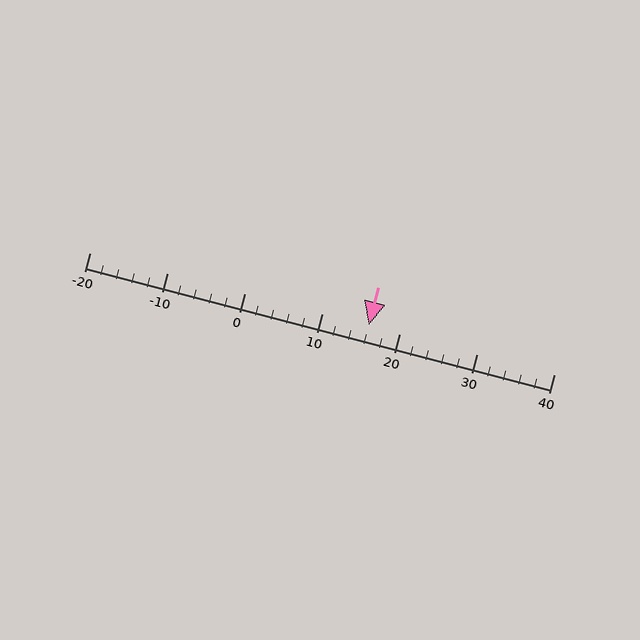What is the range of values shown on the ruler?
The ruler shows values from -20 to 40.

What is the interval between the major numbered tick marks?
The major tick marks are spaced 10 units apart.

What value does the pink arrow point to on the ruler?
The pink arrow points to approximately 16.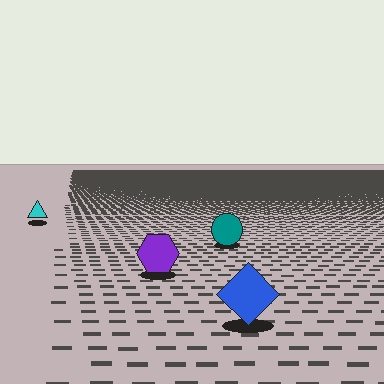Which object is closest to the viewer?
The blue diamond is closest. The texture marks near it are larger and more spread out.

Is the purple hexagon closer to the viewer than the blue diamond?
No. The blue diamond is closer — you can tell from the texture gradient: the ground texture is coarser near it.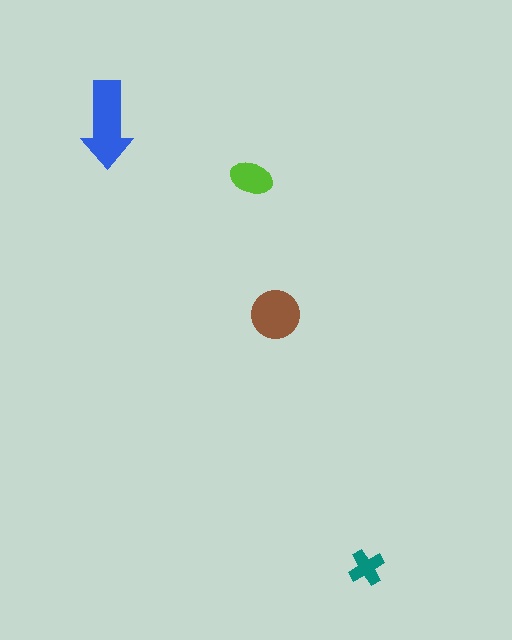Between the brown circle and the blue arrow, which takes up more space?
The blue arrow.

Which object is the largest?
The blue arrow.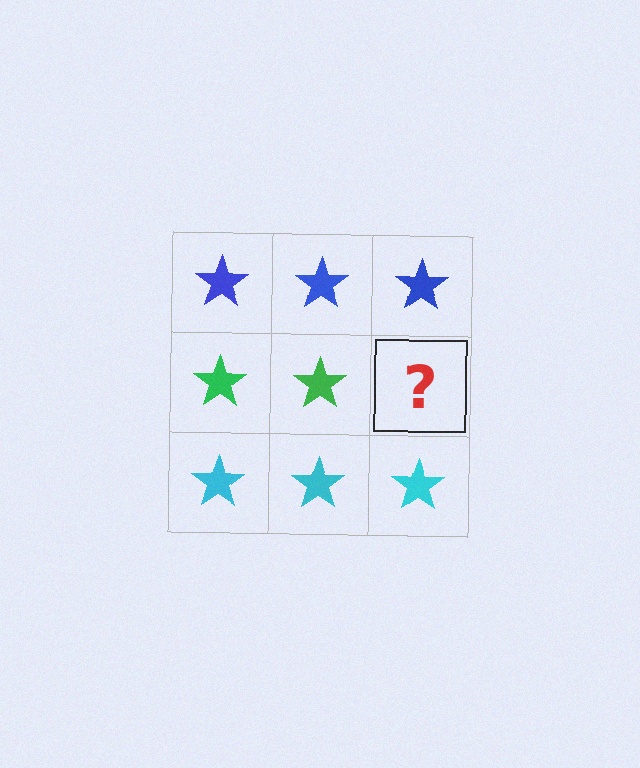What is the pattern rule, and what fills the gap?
The rule is that each row has a consistent color. The gap should be filled with a green star.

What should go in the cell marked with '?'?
The missing cell should contain a green star.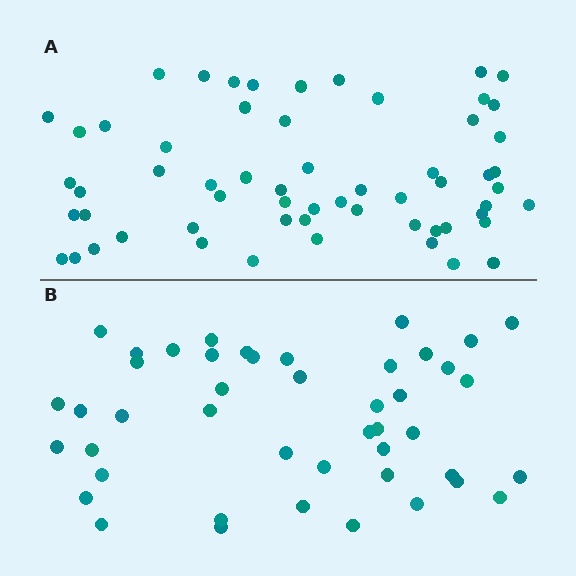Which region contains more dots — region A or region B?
Region A (the top region) has more dots.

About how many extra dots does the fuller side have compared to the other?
Region A has approximately 15 more dots than region B.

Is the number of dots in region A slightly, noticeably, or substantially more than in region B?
Region A has noticeably more, but not dramatically so. The ratio is roughly 1.3 to 1.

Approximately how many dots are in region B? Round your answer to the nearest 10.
About 40 dots. (The exact count is 45, which rounds to 40.)